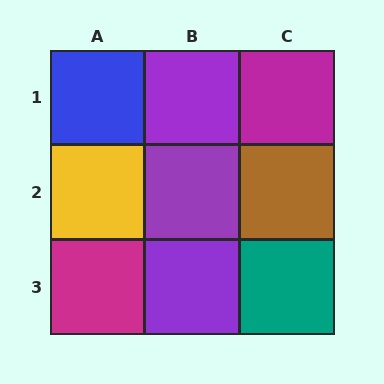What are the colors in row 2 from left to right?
Yellow, purple, brown.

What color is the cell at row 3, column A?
Magenta.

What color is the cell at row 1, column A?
Blue.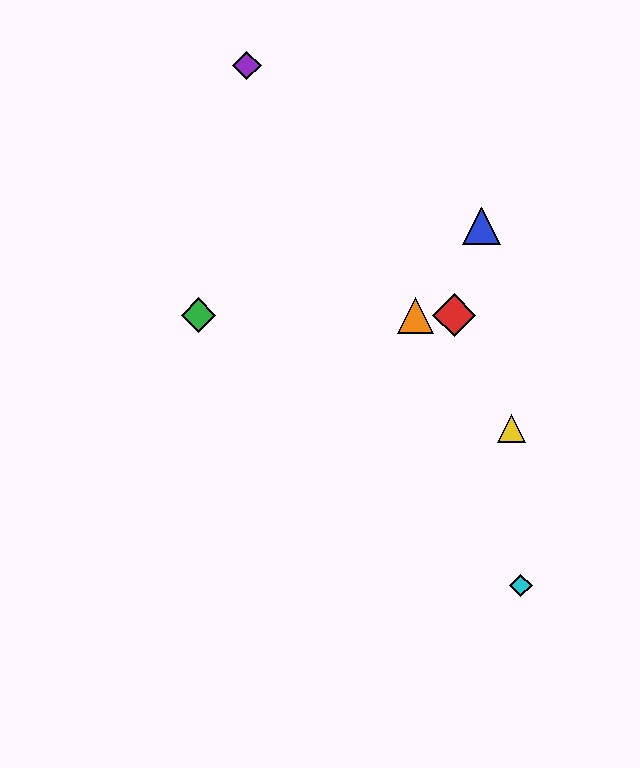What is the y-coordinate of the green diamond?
The green diamond is at y≈315.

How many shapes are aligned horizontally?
3 shapes (the red diamond, the green diamond, the orange triangle) are aligned horizontally.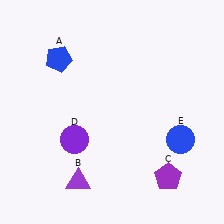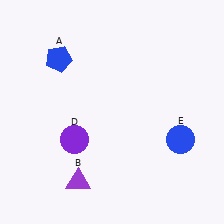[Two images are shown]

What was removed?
The purple pentagon (C) was removed in Image 2.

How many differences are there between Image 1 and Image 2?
There is 1 difference between the two images.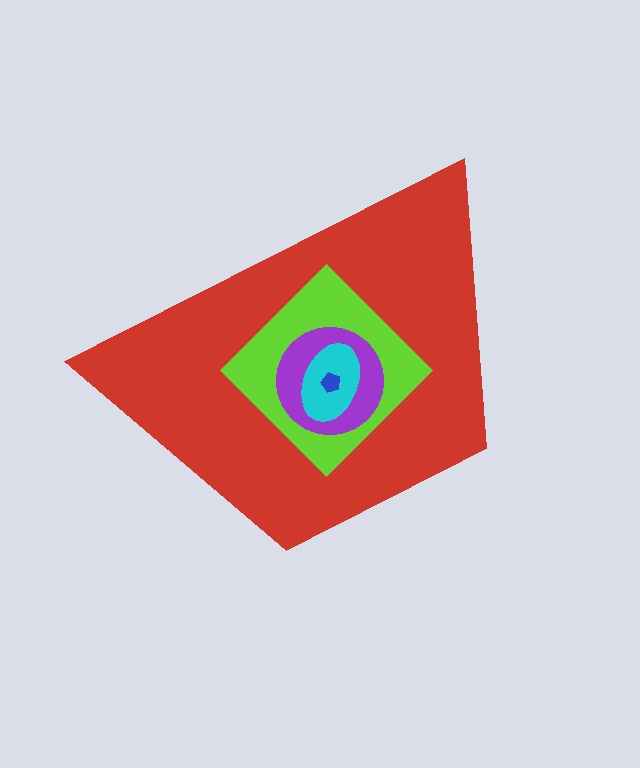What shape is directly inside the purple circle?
The cyan ellipse.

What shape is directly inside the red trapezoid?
The lime diamond.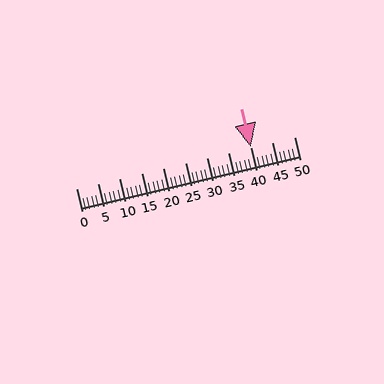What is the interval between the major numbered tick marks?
The major tick marks are spaced 5 units apart.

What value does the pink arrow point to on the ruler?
The pink arrow points to approximately 40.